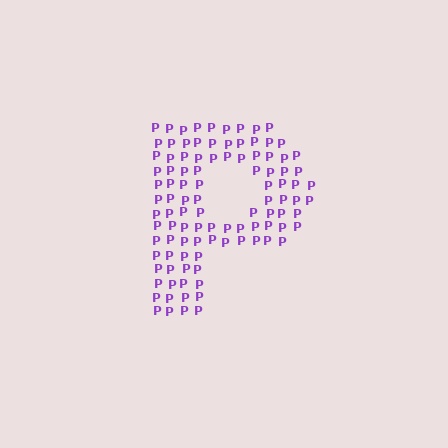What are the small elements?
The small elements are letter P's.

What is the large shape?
The large shape is the letter P.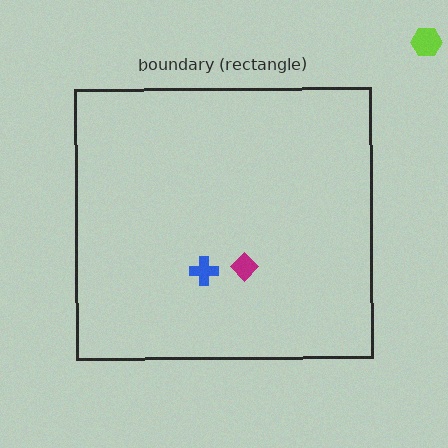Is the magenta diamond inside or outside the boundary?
Inside.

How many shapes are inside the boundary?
2 inside, 1 outside.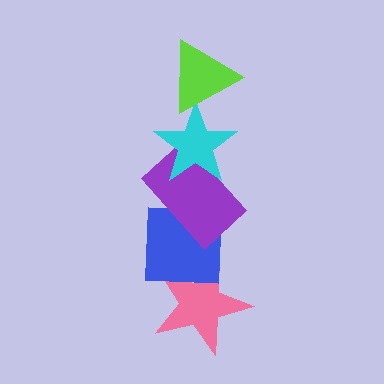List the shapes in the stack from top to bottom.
From top to bottom: the lime triangle, the cyan star, the purple rectangle, the blue square, the pink star.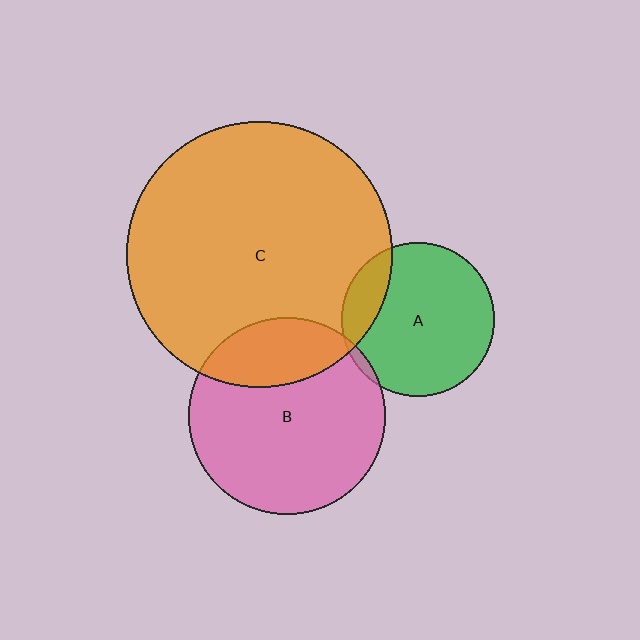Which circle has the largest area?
Circle C (orange).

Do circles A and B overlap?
Yes.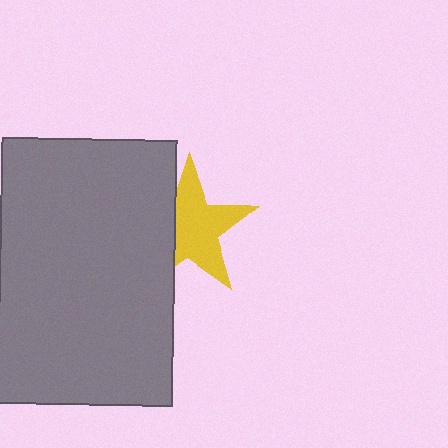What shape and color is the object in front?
The object in front is a gray rectangle.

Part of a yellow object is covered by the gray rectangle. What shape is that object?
It is a star.